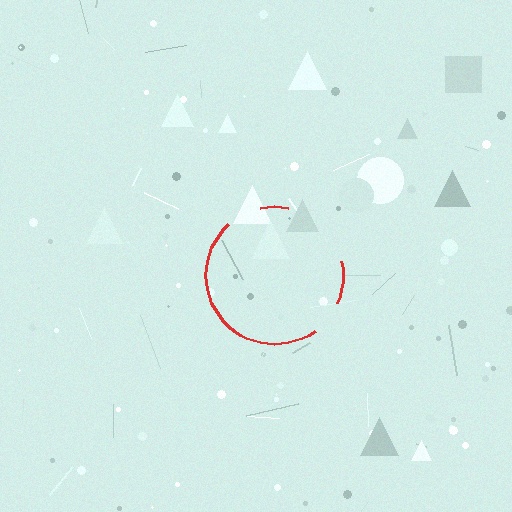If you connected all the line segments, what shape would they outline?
They would outline a circle.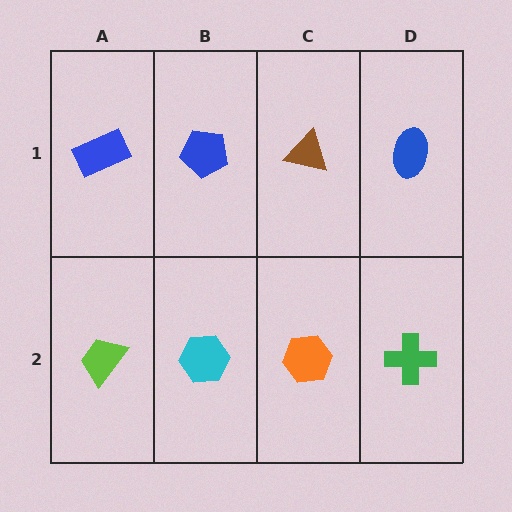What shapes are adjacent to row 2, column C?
A brown triangle (row 1, column C), a cyan hexagon (row 2, column B), a green cross (row 2, column D).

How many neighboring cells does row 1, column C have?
3.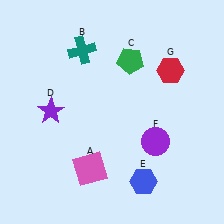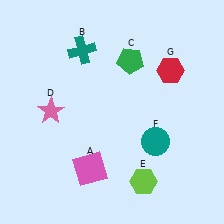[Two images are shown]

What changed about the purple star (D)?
In Image 1, D is purple. In Image 2, it changed to pink.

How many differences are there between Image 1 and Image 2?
There are 3 differences between the two images.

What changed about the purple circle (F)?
In Image 1, F is purple. In Image 2, it changed to teal.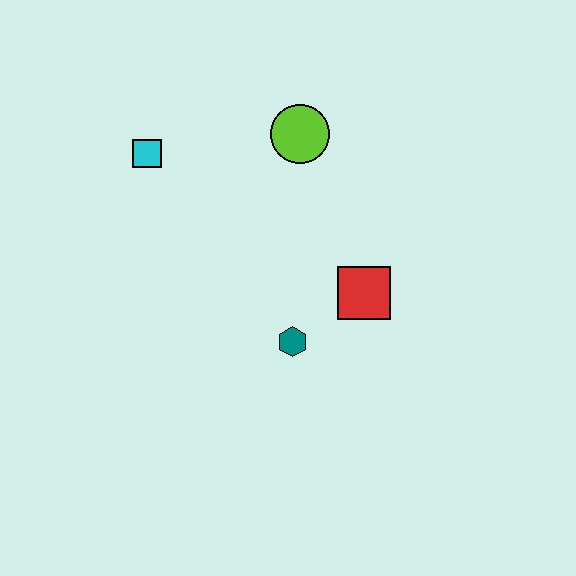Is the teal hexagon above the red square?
No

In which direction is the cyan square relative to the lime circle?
The cyan square is to the left of the lime circle.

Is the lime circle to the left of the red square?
Yes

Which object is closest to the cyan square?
The lime circle is closest to the cyan square.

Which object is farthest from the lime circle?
The teal hexagon is farthest from the lime circle.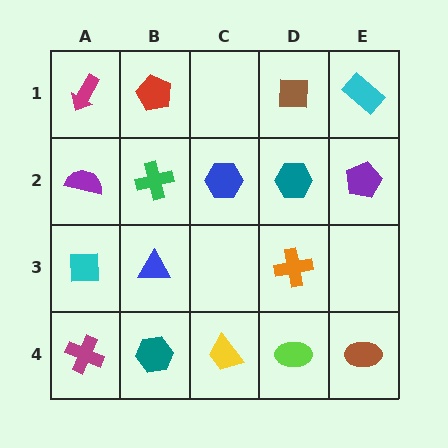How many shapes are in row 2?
5 shapes.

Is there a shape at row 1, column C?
No, that cell is empty.